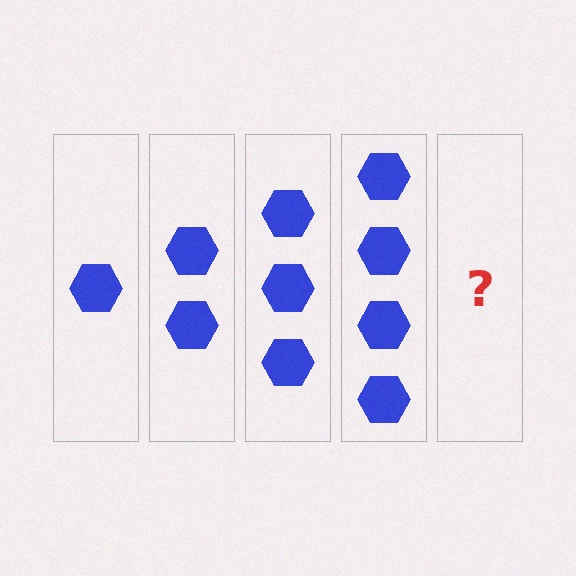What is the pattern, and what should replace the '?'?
The pattern is that each step adds one more hexagon. The '?' should be 5 hexagons.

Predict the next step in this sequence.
The next step is 5 hexagons.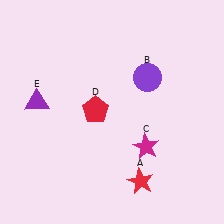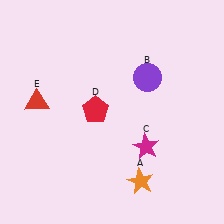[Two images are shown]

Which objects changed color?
A changed from red to orange. E changed from purple to red.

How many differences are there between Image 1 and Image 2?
There are 2 differences between the two images.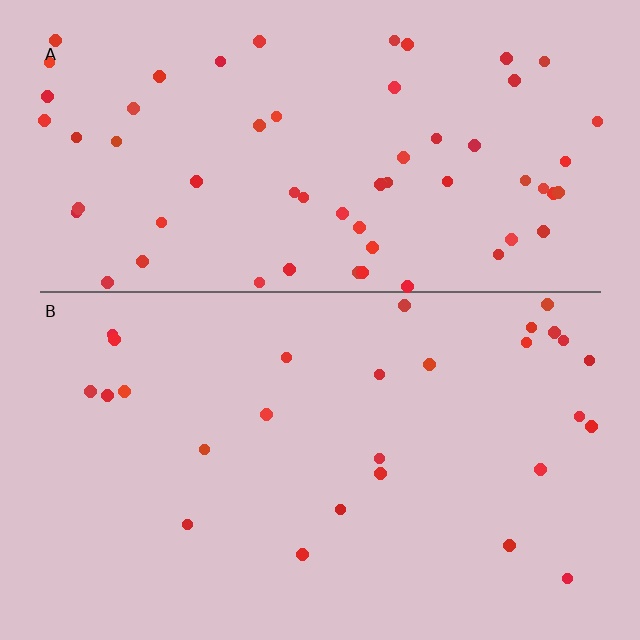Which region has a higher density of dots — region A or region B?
A (the top).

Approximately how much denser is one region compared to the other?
Approximately 2.3× — region A over region B.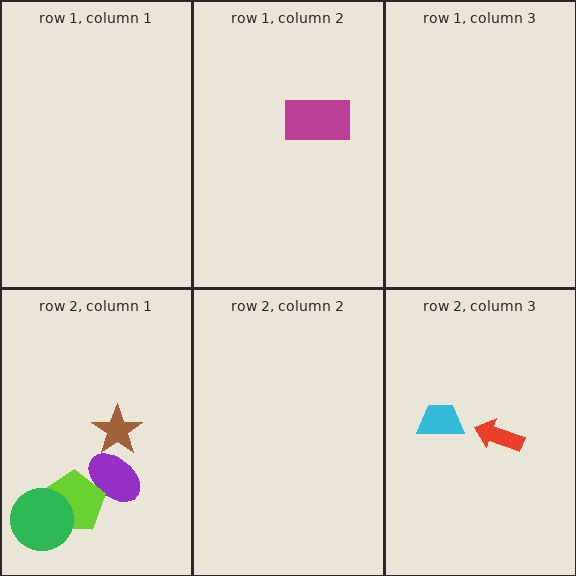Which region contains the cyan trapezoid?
The row 2, column 3 region.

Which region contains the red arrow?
The row 2, column 3 region.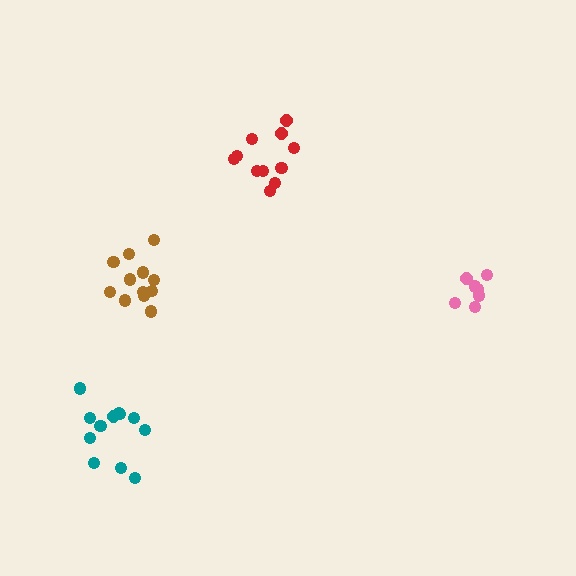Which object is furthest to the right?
The pink cluster is rightmost.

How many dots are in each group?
Group 1: 12 dots, Group 2: 12 dots, Group 3: 7 dots, Group 4: 11 dots (42 total).